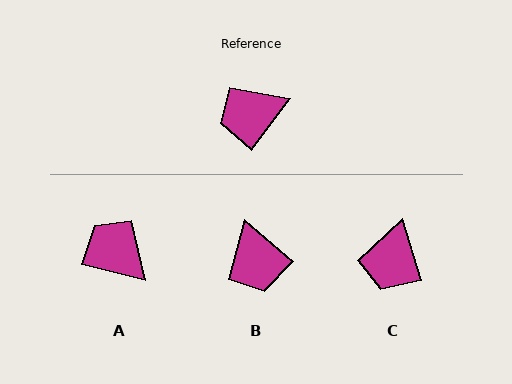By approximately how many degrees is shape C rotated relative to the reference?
Approximately 53 degrees counter-clockwise.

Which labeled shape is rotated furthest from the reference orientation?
B, about 86 degrees away.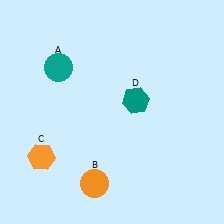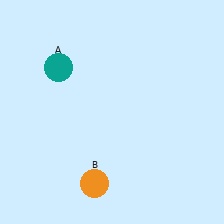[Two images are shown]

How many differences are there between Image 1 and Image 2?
There are 2 differences between the two images.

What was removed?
The teal hexagon (D), the orange hexagon (C) were removed in Image 2.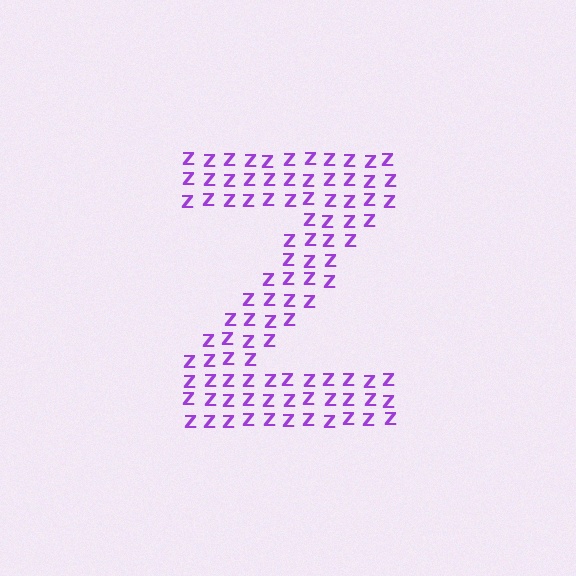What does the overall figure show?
The overall figure shows the letter Z.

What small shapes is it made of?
It is made of small letter Z's.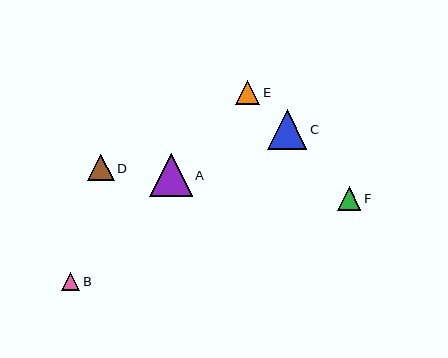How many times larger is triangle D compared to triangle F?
Triangle D is approximately 1.2 times the size of triangle F.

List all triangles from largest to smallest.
From largest to smallest: A, C, D, E, F, B.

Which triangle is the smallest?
Triangle B is the smallest with a size of approximately 19 pixels.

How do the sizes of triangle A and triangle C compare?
Triangle A and triangle C are approximately the same size.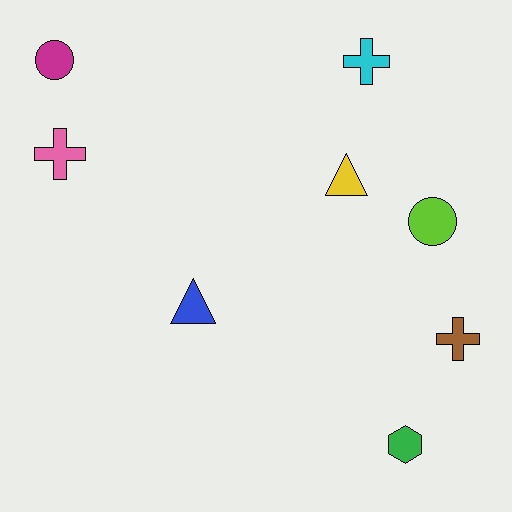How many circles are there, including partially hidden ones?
There are 2 circles.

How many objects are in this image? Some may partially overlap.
There are 8 objects.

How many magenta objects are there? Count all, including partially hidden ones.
There is 1 magenta object.